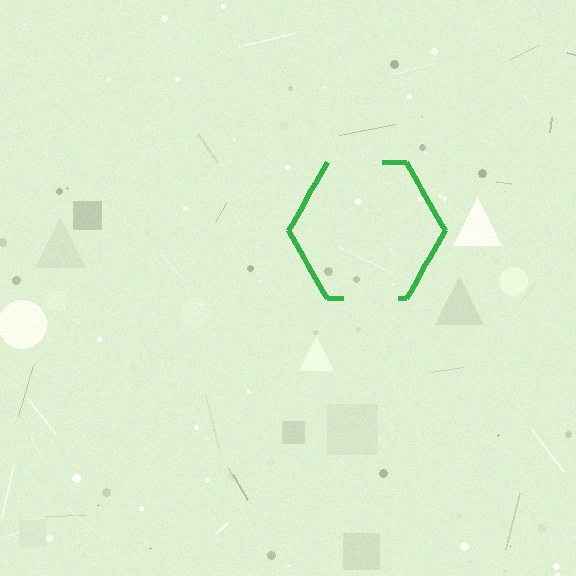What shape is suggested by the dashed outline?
The dashed outline suggests a hexagon.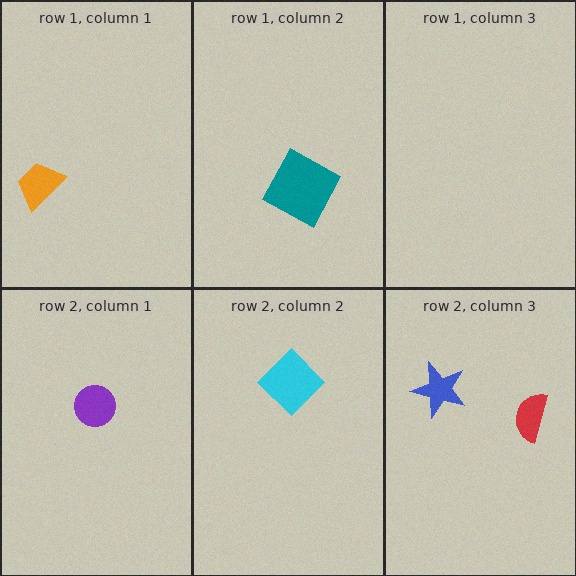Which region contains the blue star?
The row 2, column 3 region.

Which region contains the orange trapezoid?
The row 1, column 1 region.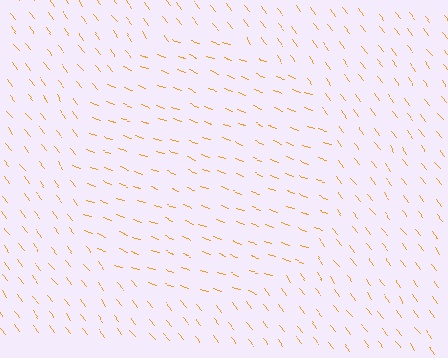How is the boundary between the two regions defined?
The boundary is defined purely by a change in line orientation (approximately 34 degrees difference). All lines are the same color and thickness.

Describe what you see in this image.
The image is filled with small orange line segments. A circle region in the image has lines oriented differently from the surrounding lines, creating a visible texture boundary.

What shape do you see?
I see a circle.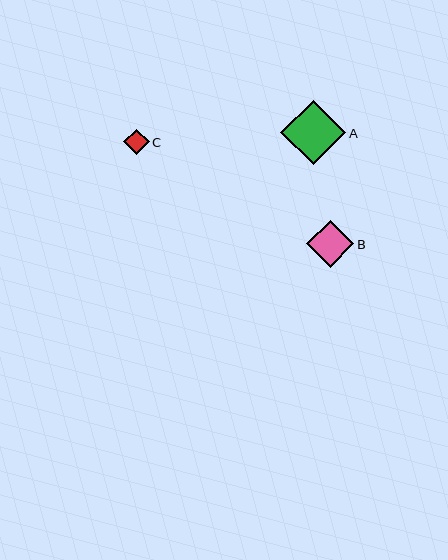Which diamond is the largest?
Diamond A is the largest with a size of approximately 65 pixels.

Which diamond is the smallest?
Diamond C is the smallest with a size of approximately 25 pixels.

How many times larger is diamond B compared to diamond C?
Diamond B is approximately 1.9 times the size of diamond C.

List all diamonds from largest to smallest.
From largest to smallest: A, B, C.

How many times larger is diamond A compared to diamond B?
Diamond A is approximately 1.4 times the size of diamond B.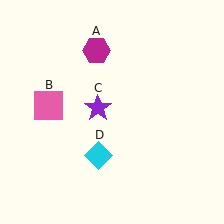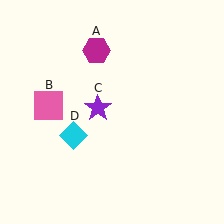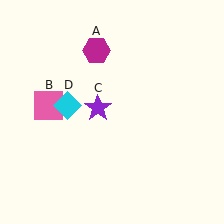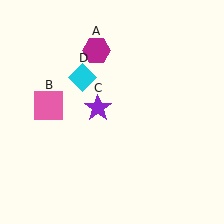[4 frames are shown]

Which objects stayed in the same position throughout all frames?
Magenta hexagon (object A) and pink square (object B) and purple star (object C) remained stationary.